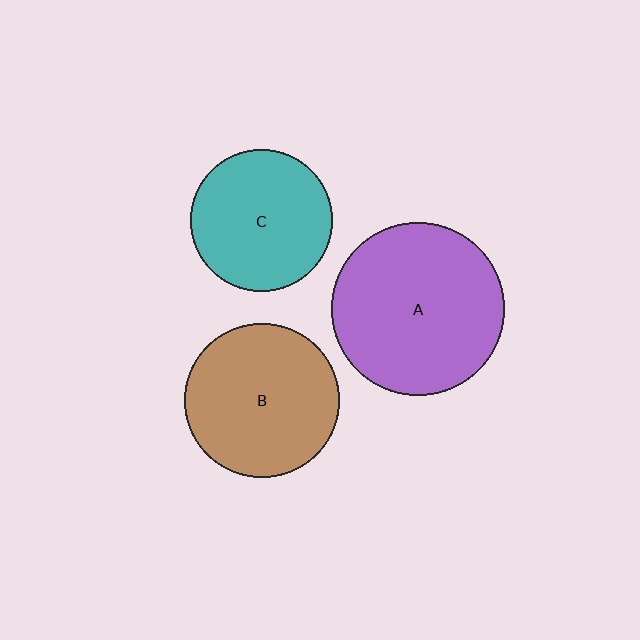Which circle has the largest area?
Circle A (purple).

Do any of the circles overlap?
No, none of the circles overlap.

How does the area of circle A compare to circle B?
Approximately 1.3 times.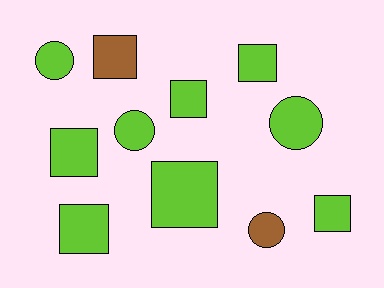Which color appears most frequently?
Lime, with 9 objects.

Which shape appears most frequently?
Square, with 7 objects.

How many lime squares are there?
There are 6 lime squares.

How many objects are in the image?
There are 11 objects.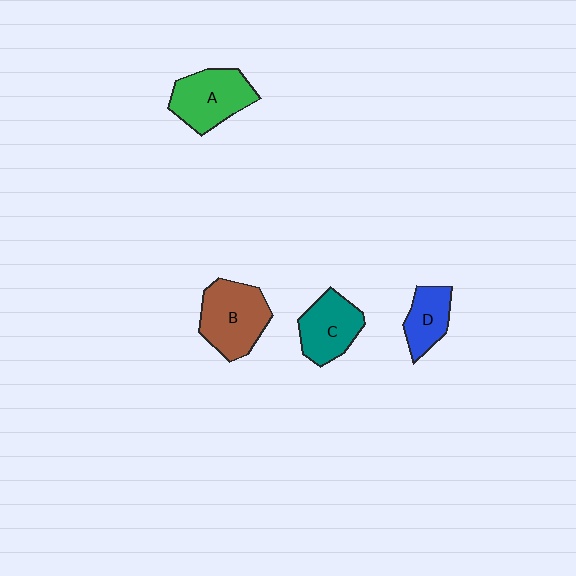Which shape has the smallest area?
Shape D (blue).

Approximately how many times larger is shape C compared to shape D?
Approximately 1.3 times.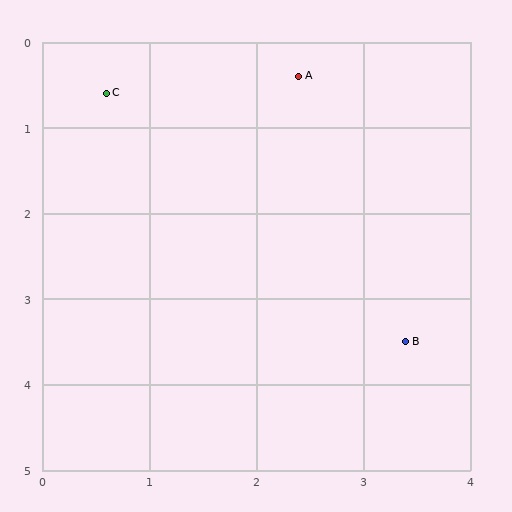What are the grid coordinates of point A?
Point A is at approximately (2.4, 0.4).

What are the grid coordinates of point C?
Point C is at approximately (0.6, 0.6).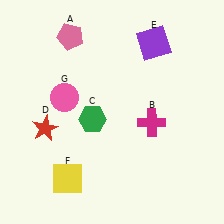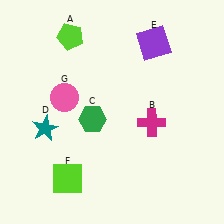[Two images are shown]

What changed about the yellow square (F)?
In Image 1, F is yellow. In Image 2, it changed to lime.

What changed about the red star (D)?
In Image 1, D is red. In Image 2, it changed to teal.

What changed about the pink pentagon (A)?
In Image 1, A is pink. In Image 2, it changed to lime.